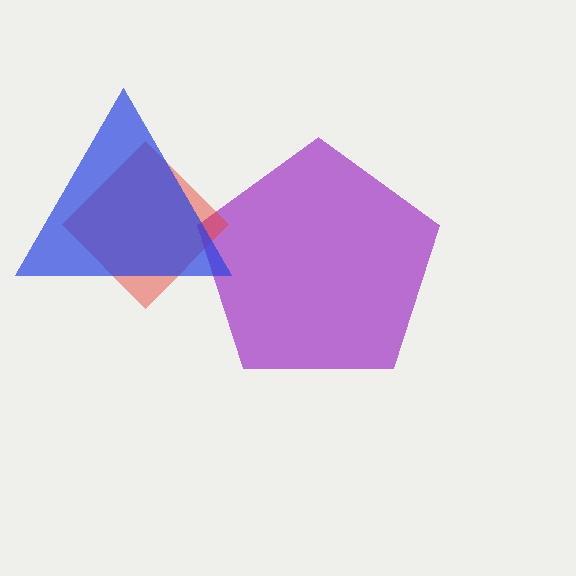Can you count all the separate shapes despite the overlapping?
Yes, there are 3 separate shapes.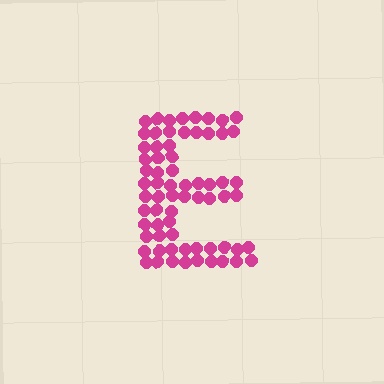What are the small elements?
The small elements are circles.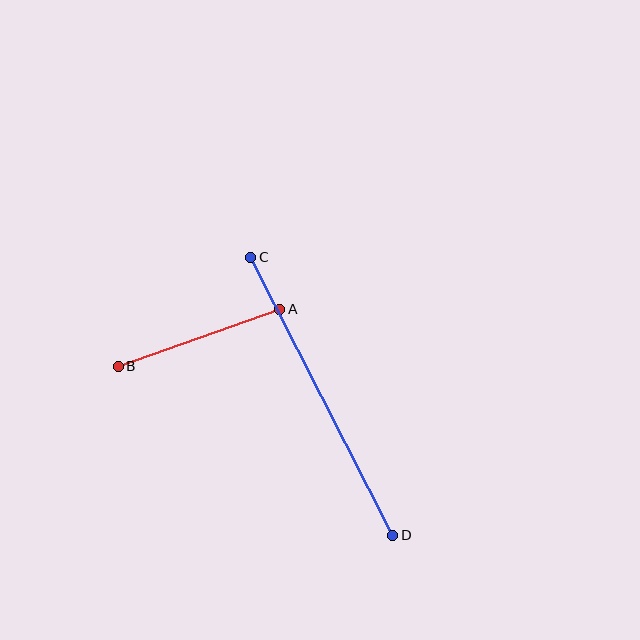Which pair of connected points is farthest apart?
Points C and D are farthest apart.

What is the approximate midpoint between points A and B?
The midpoint is at approximately (199, 338) pixels.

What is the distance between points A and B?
The distance is approximately 171 pixels.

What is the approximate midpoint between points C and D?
The midpoint is at approximately (322, 396) pixels.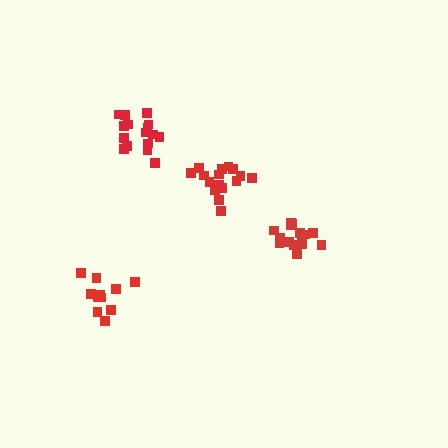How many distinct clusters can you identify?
There are 4 distinct clusters.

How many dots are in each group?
Group 1: 17 dots, Group 2: 16 dots, Group 3: 15 dots, Group 4: 12 dots (60 total).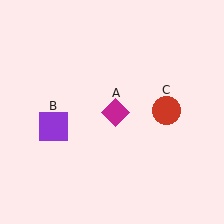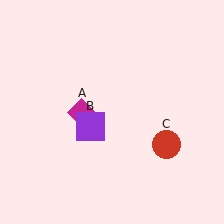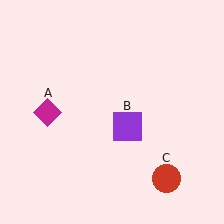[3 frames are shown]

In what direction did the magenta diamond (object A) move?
The magenta diamond (object A) moved left.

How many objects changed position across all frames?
3 objects changed position: magenta diamond (object A), purple square (object B), red circle (object C).